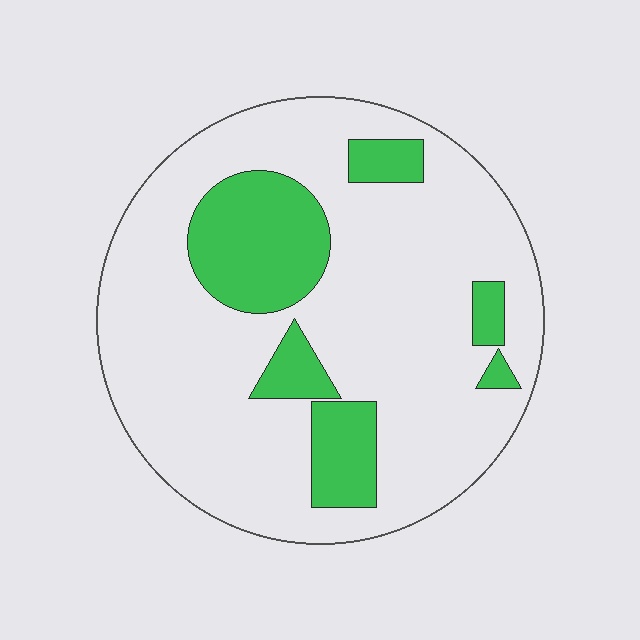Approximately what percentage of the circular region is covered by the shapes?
Approximately 20%.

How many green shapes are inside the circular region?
6.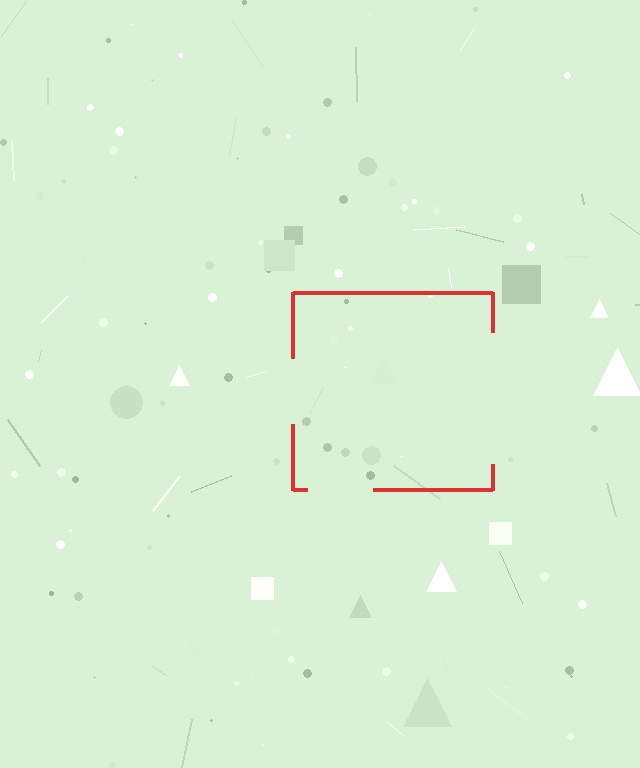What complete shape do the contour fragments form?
The contour fragments form a square.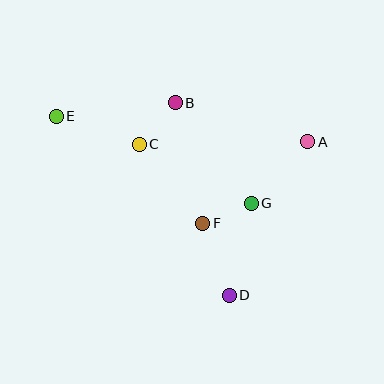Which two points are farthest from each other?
Points A and E are farthest from each other.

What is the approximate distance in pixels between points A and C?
The distance between A and C is approximately 168 pixels.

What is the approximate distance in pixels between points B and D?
The distance between B and D is approximately 200 pixels.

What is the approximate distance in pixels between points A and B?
The distance between A and B is approximately 138 pixels.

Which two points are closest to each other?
Points F and G are closest to each other.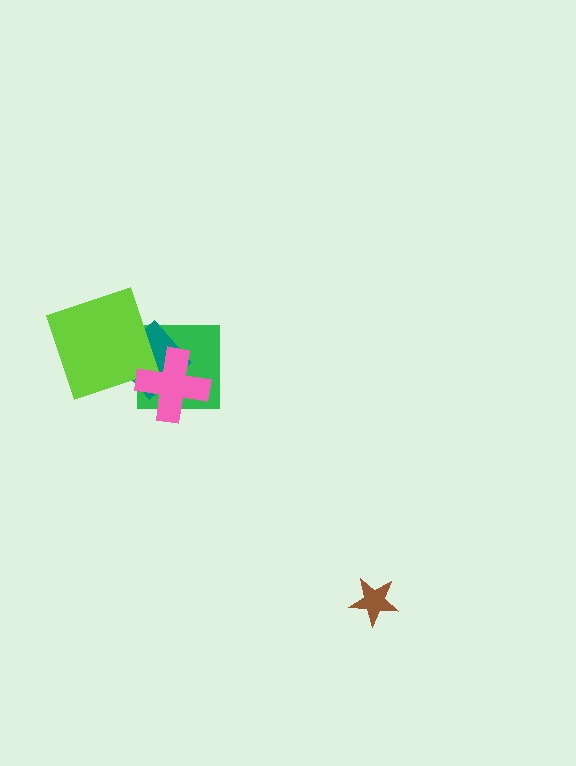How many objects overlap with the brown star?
0 objects overlap with the brown star.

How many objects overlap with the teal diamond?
3 objects overlap with the teal diamond.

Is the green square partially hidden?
Yes, it is partially covered by another shape.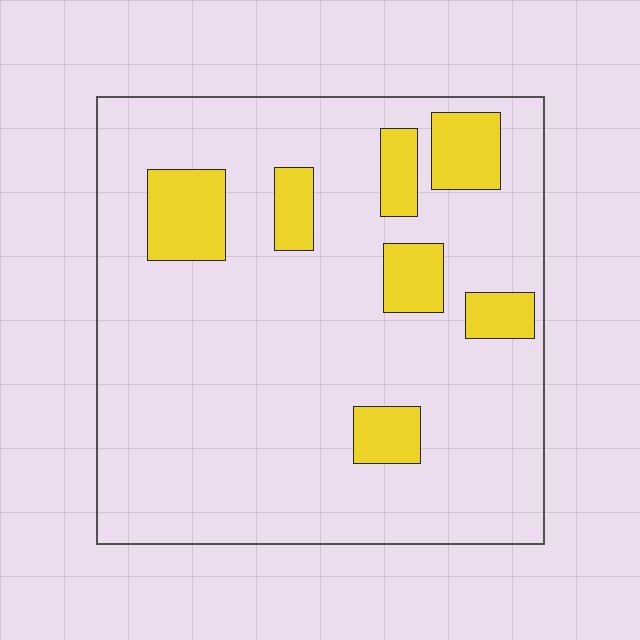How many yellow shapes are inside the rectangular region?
7.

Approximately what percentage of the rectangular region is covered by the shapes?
Approximately 15%.